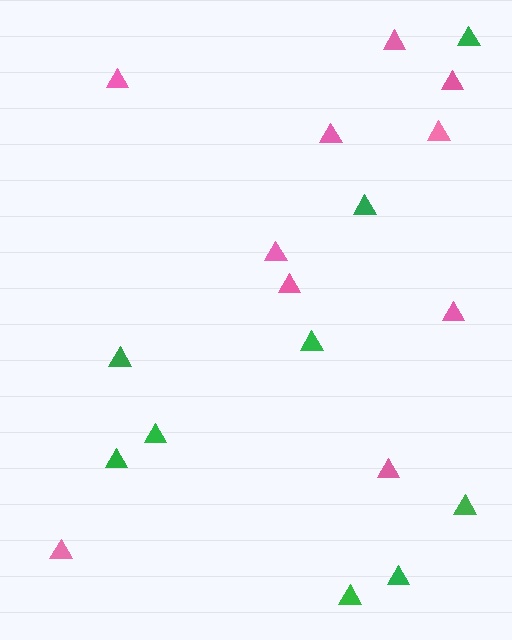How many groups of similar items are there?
There are 2 groups: one group of green triangles (9) and one group of pink triangles (10).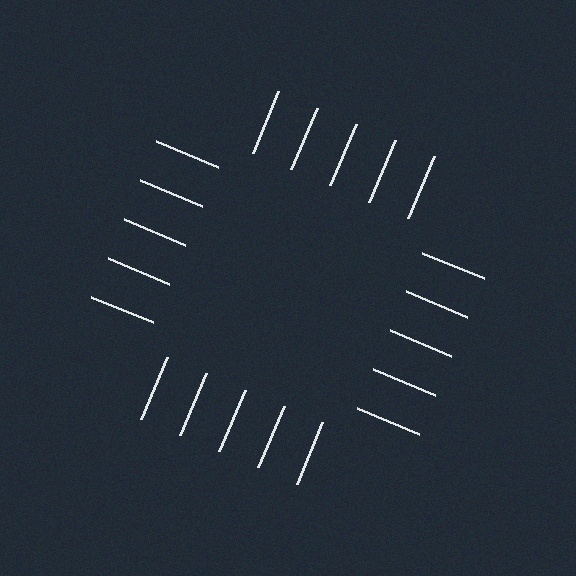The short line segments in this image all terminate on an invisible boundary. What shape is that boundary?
An illusory square — the line segments terminate on its edges but no continuous stroke is drawn.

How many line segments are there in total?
20 — 5 along each of the 4 edges.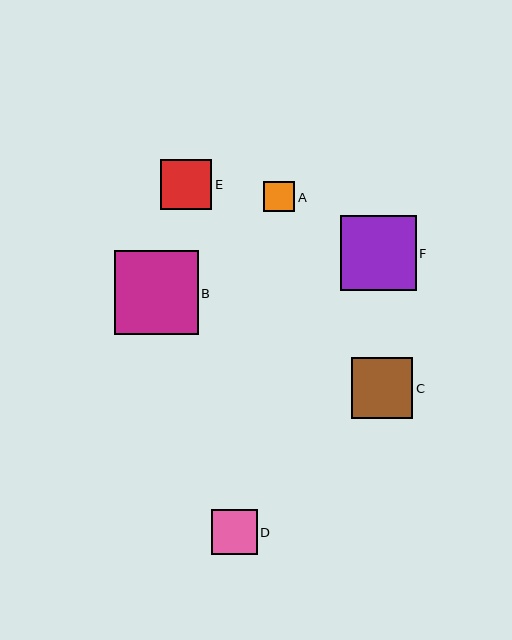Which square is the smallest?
Square A is the smallest with a size of approximately 31 pixels.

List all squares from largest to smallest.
From largest to smallest: B, F, C, E, D, A.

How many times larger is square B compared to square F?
Square B is approximately 1.1 times the size of square F.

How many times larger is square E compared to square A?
Square E is approximately 1.7 times the size of square A.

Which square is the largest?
Square B is the largest with a size of approximately 84 pixels.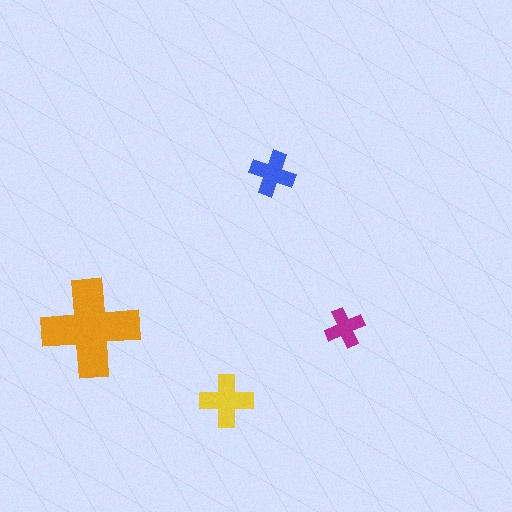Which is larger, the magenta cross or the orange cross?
The orange one.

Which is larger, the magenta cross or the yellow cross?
The yellow one.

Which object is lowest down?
The yellow cross is bottommost.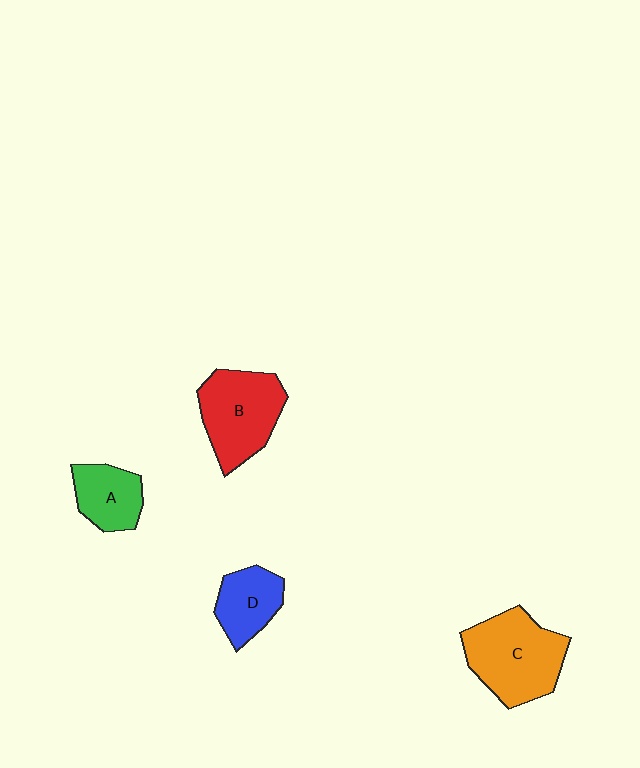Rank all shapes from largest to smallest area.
From largest to smallest: C (orange), B (red), D (blue), A (green).